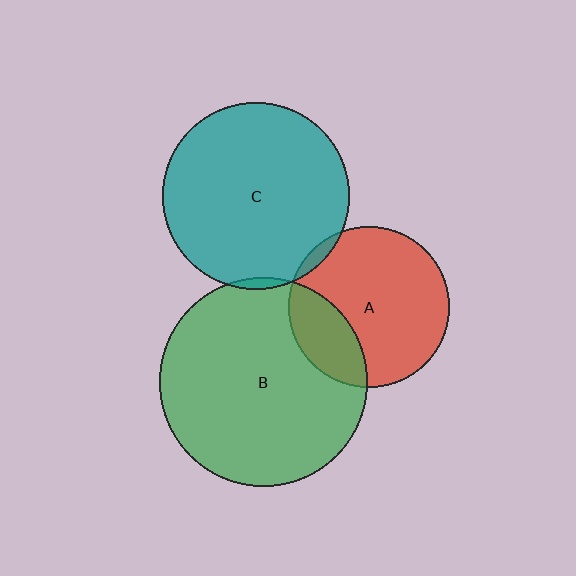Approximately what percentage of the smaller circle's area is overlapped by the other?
Approximately 5%.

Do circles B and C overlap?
Yes.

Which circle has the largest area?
Circle B (green).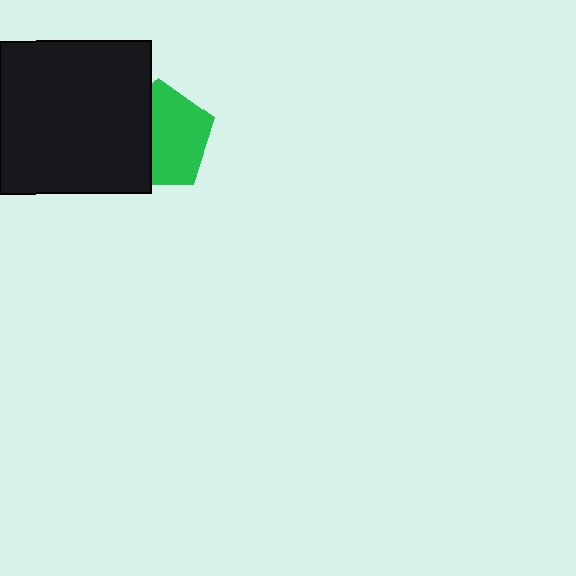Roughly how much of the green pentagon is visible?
About half of it is visible (roughly 58%).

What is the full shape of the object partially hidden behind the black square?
The partially hidden object is a green pentagon.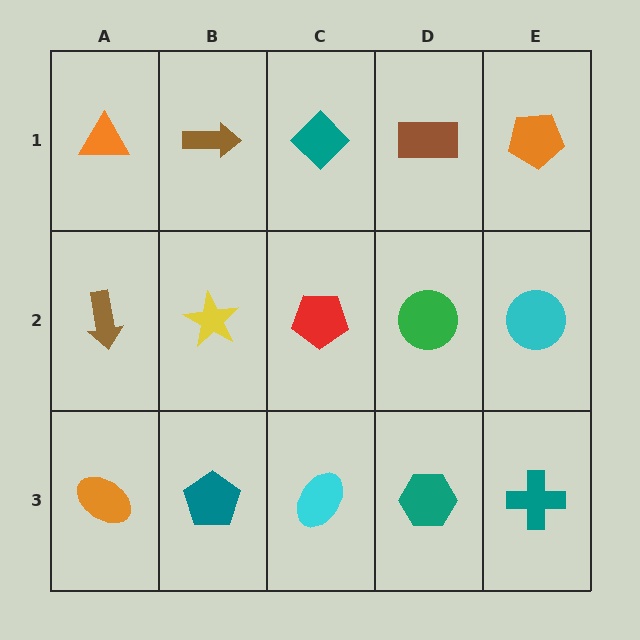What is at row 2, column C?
A red pentagon.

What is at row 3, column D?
A teal hexagon.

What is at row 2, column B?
A yellow star.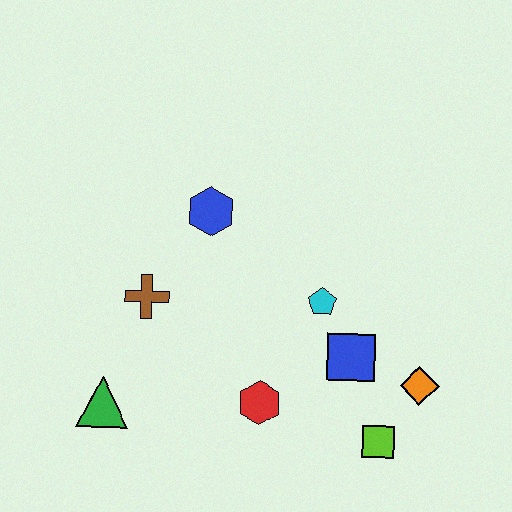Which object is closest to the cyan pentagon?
The blue square is closest to the cyan pentagon.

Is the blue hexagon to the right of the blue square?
No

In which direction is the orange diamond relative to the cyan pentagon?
The orange diamond is to the right of the cyan pentagon.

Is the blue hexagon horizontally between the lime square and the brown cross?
Yes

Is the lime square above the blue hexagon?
No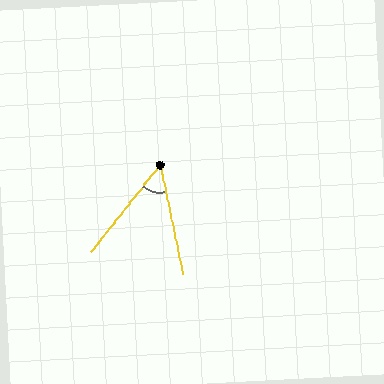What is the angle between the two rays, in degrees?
Approximately 50 degrees.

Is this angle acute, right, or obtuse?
It is acute.